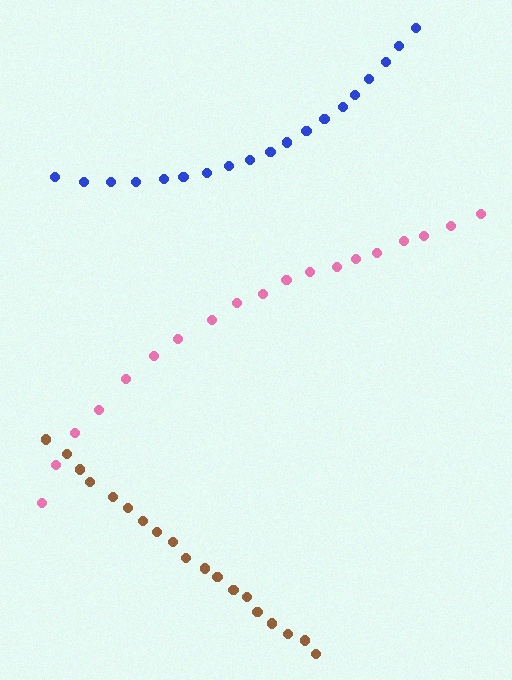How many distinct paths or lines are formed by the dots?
There are 3 distinct paths.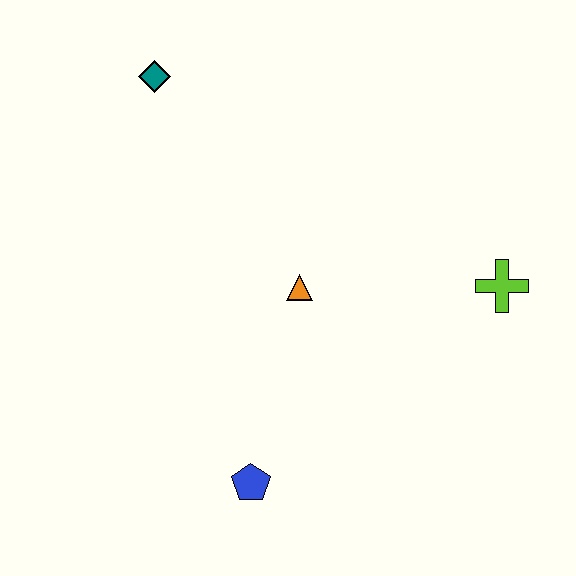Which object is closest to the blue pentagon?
The orange triangle is closest to the blue pentagon.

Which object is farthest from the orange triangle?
The teal diamond is farthest from the orange triangle.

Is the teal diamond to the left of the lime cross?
Yes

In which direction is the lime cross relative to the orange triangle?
The lime cross is to the right of the orange triangle.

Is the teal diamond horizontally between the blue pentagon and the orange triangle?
No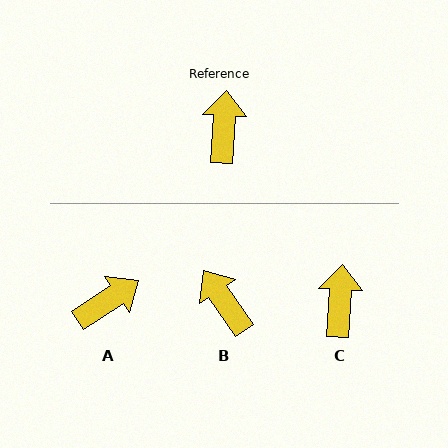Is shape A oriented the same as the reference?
No, it is off by about 53 degrees.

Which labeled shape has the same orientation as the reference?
C.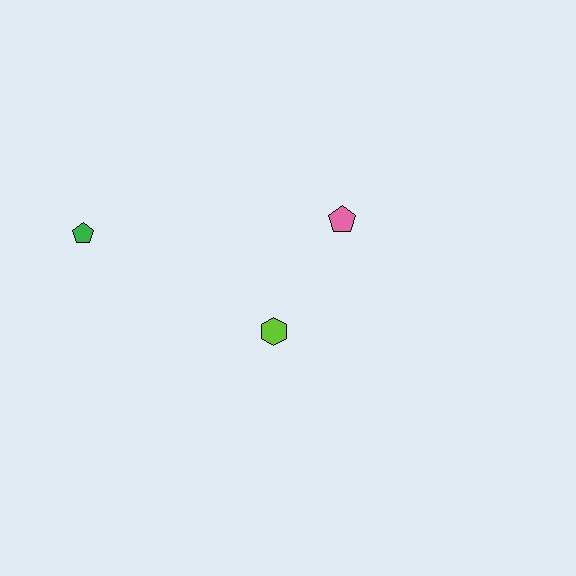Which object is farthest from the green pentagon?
The pink pentagon is farthest from the green pentagon.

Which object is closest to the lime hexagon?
The pink pentagon is closest to the lime hexagon.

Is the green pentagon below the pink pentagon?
Yes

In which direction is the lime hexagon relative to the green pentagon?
The lime hexagon is to the right of the green pentagon.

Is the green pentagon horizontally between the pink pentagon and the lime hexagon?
No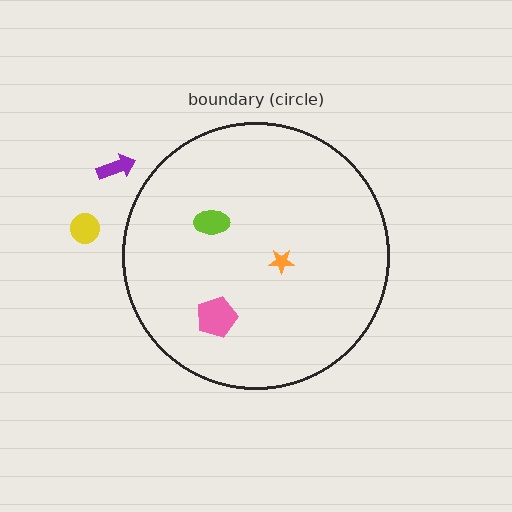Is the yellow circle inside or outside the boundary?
Outside.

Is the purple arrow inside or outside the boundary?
Outside.